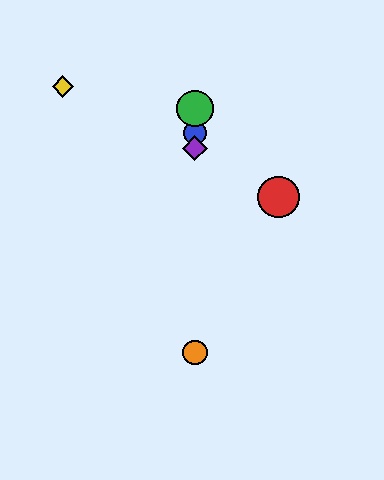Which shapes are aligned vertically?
The blue circle, the green circle, the purple diamond, the orange circle are aligned vertically.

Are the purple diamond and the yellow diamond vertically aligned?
No, the purple diamond is at x≈195 and the yellow diamond is at x≈63.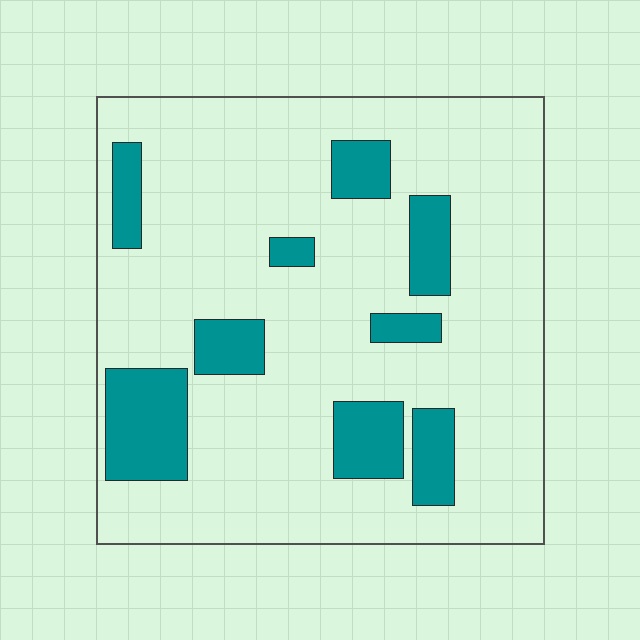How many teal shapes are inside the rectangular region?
9.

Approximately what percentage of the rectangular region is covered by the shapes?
Approximately 20%.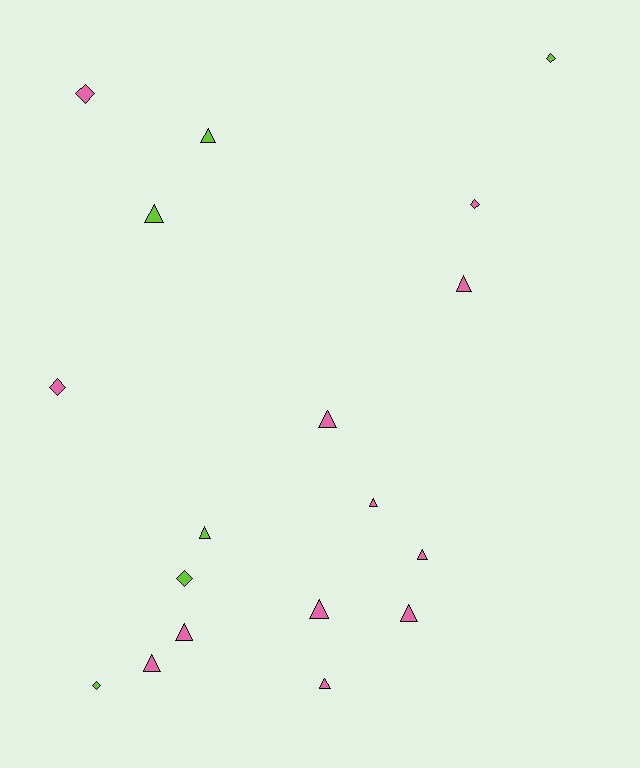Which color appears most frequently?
Pink, with 12 objects.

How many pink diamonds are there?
There are 3 pink diamonds.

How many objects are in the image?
There are 18 objects.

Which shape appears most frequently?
Triangle, with 12 objects.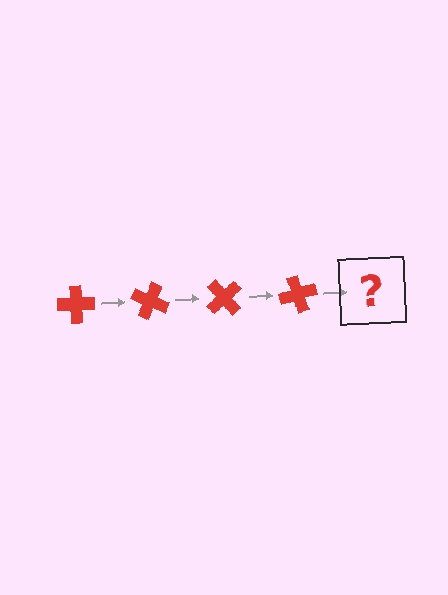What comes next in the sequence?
The next element should be a red cross rotated 100 degrees.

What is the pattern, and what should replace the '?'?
The pattern is that the cross rotates 25 degrees each step. The '?' should be a red cross rotated 100 degrees.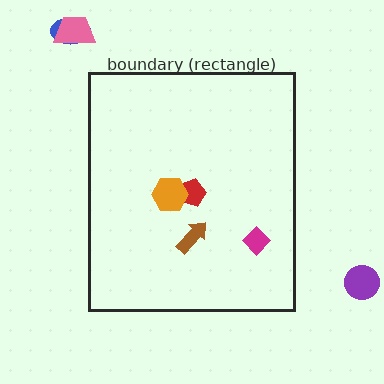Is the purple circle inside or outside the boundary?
Outside.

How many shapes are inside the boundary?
4 inside, 3 outside.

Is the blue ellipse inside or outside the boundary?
Outside.